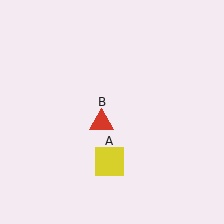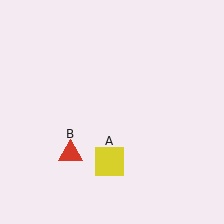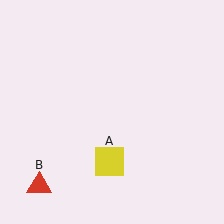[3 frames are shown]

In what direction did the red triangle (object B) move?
The red triangle (object B) moved down and to the left.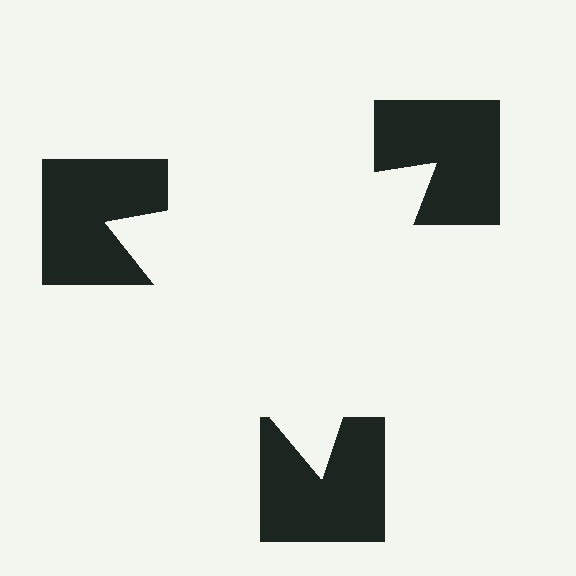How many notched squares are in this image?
There are 3 — one at each vertex of the illusory triangle.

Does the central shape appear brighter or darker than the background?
It typically appears slightly brighter than the background, even though no actual brightness change is drawn.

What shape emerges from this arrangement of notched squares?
An illusory triangle — its edges are inferred from the aligned wedge cuts in the notched squares, not physically drawn.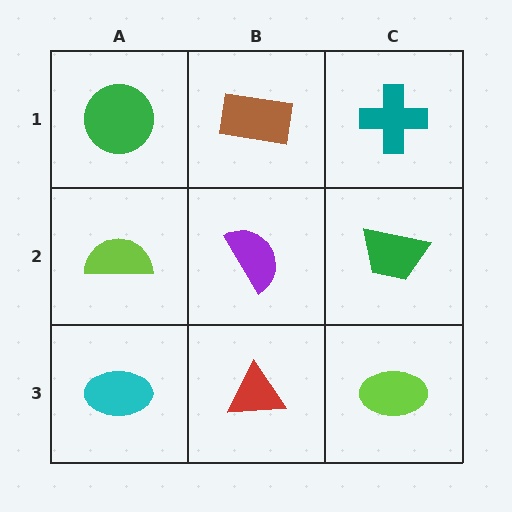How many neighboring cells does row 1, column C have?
2.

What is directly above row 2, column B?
A brown rectangle.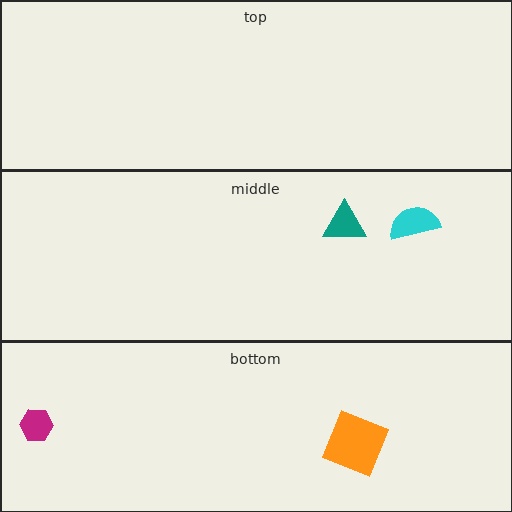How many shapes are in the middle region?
2.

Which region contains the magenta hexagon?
The bottom region.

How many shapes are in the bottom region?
2.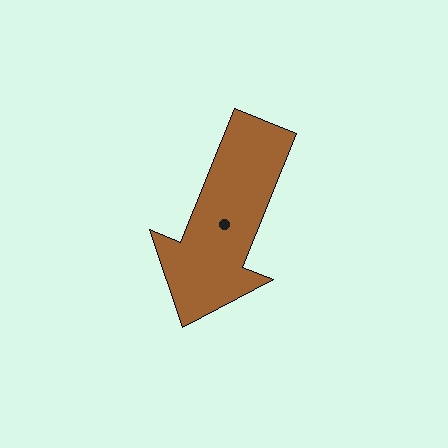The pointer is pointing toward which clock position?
Roughly 7 o'clock.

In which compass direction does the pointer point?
South.